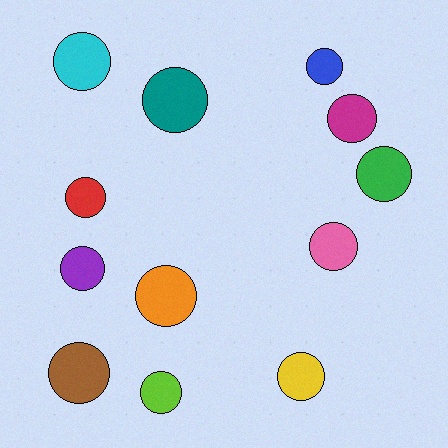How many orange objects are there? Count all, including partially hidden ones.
There is 1 orange object.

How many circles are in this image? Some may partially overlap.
There are 12 circles.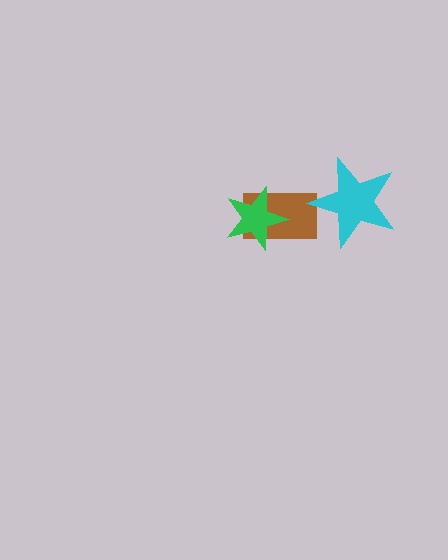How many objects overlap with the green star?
1 object overlaps with the green star.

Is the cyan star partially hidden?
No, no other shape covers it.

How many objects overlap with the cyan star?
1 object overlaps with the cyan star.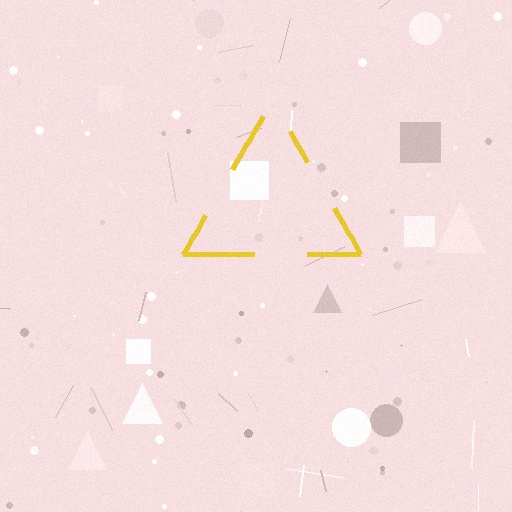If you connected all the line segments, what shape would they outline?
They would outline a triangle.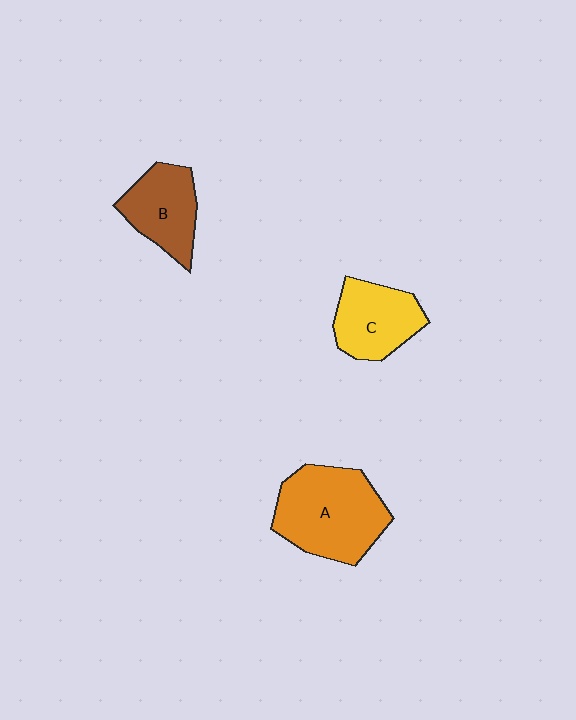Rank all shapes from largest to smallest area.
From largest to smallest: A (orange), C (yellow), B (brown).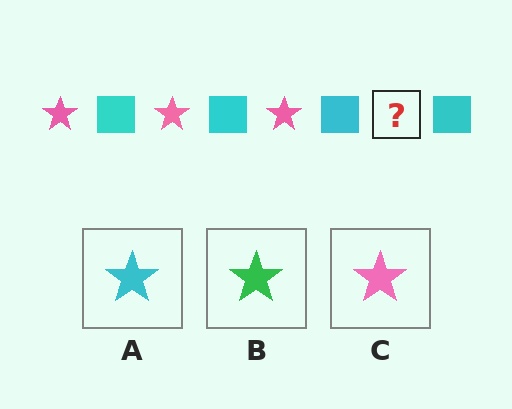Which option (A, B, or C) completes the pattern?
C.